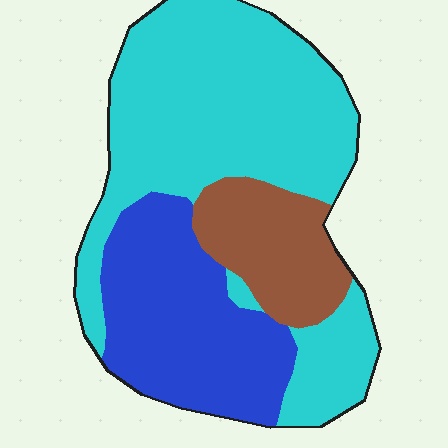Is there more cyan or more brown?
Cyan.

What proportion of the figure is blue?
Blue covers about 30% of the figure.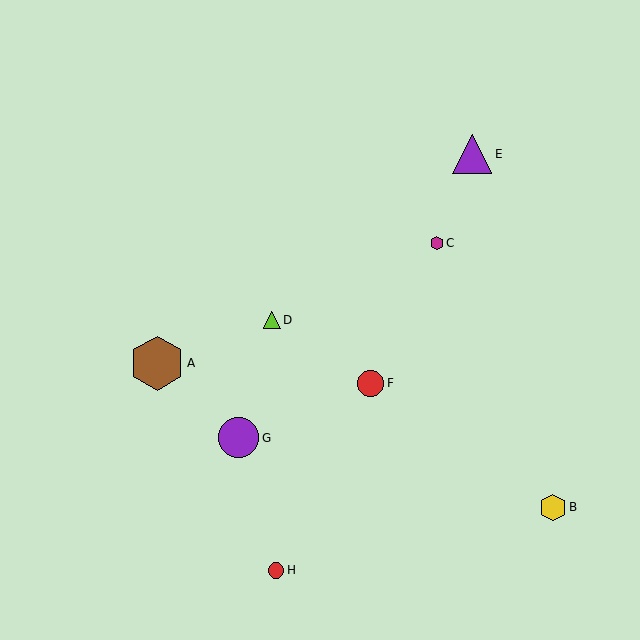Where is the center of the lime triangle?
The center of the lime triangle is at (272, 320).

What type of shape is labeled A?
Shape A is a brown hexagon.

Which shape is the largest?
The brown hexagon (labeled A) is the largest.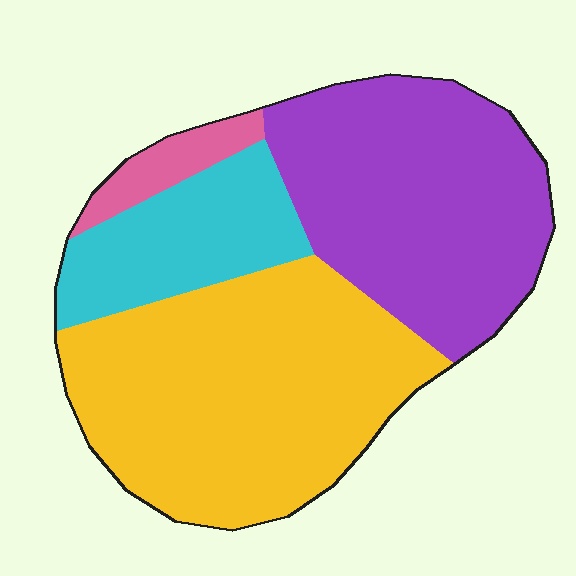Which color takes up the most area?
Yellow, at roughly 45%.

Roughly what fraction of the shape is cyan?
Cyan covers 16% of the shape.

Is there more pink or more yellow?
Yellow.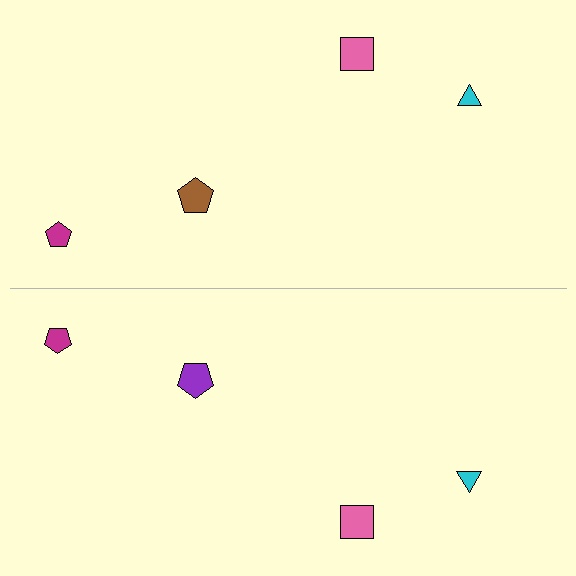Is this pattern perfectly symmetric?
No, the pattern is not perfectly symmetric. The purple pentagon on the bottom side breaks the symmetry — its mirror counterpart is brown.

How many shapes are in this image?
There are 8 shapes in this image.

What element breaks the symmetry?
The purple pentagon on the bottom side breaks the symmetry — its mirror counterpart is brown.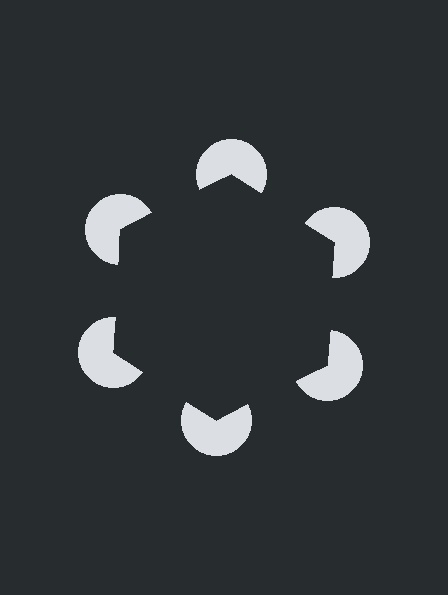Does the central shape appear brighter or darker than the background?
It typically appears slightly darker than the background, even though no actual brightness change is drawn.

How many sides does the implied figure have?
6 sides.